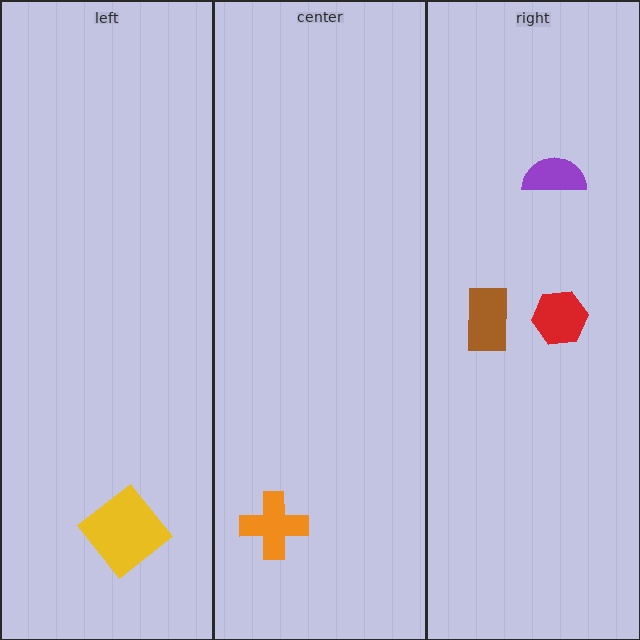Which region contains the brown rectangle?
The right region.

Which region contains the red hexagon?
The right region.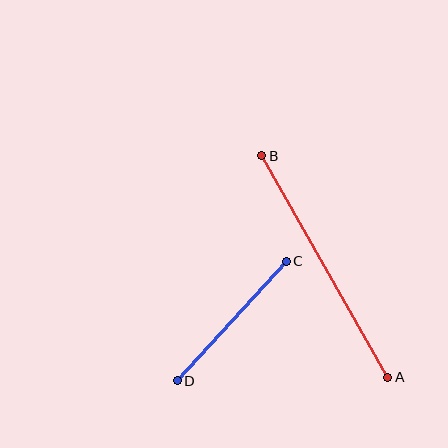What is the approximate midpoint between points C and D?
The midpoint is at approximately (232, 321) pixels.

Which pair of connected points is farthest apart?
Points A and B are farthest apart.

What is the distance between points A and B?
The distance is approximately 255 pixels.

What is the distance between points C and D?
The distance is approximately 162 pixels.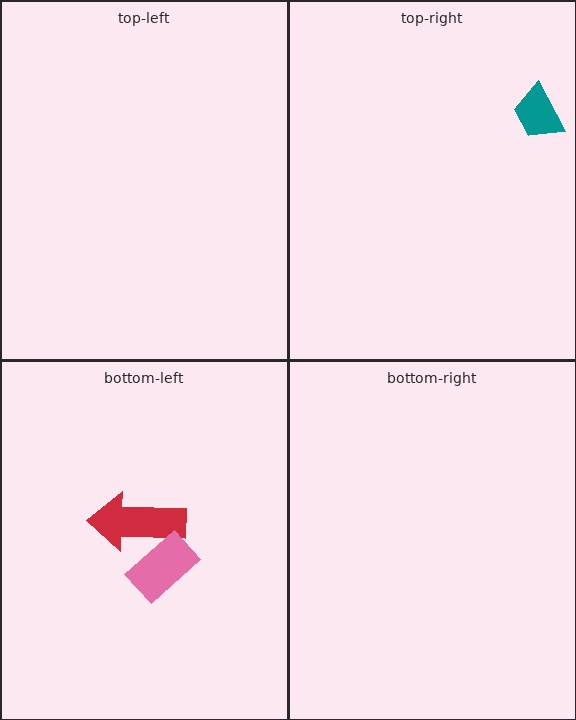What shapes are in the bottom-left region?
The red arrow, the pink rectangle.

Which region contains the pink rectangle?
The bottom-left region.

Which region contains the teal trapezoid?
The top-right region.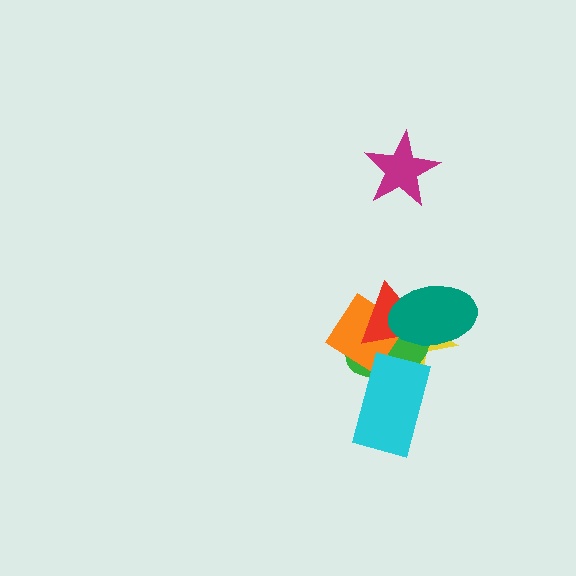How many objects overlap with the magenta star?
0 objects overlap with the magenta star.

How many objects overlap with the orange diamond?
5 objects overlap with the orange diamond.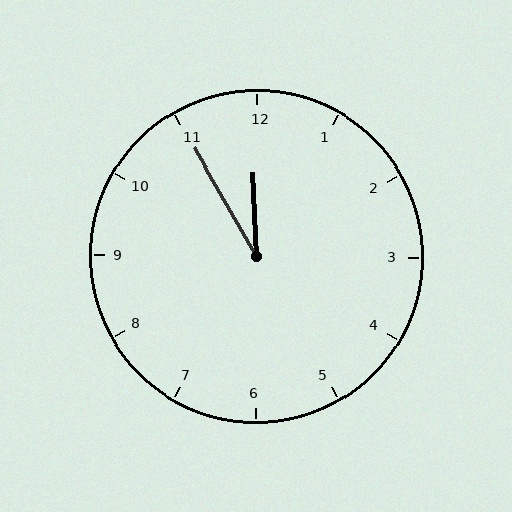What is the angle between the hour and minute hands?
Approximately 28 degrees.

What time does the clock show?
11:55.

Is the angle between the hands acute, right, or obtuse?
It is acute.